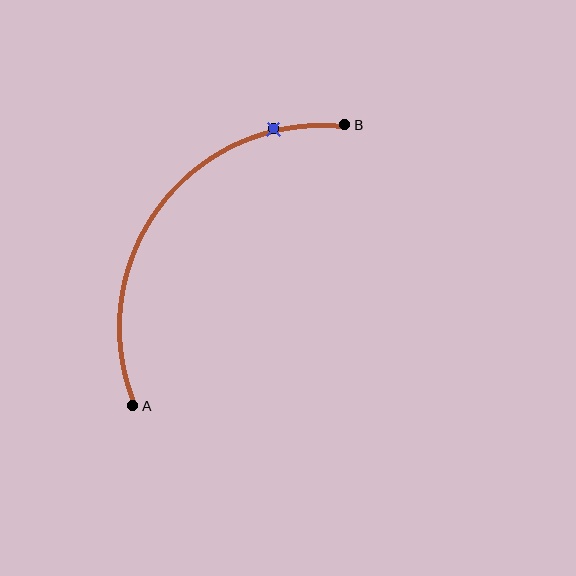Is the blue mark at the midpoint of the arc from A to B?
No. The blue mark lies on the arc but is closer to endpoint B. The arc midpoint would be at the point on the curve equidistant along the arc from both A and B.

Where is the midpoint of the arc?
The arc midpoint is the point on the curve farthest from the straight line joining A and B. It sits above and to the left of that line.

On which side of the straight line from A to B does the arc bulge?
The arc bulges above and to the left of the straight line connecting A and B.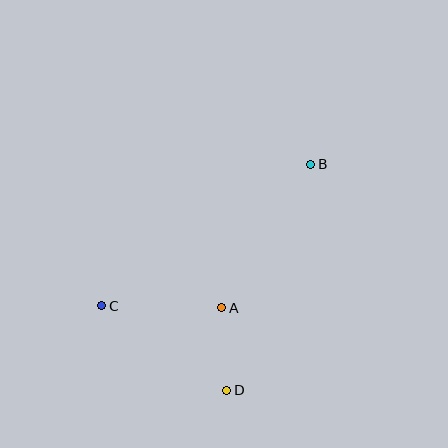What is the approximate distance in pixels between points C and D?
The distance between C and D is approximately 151 pixels.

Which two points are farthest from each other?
Points B and C are farthest from each other.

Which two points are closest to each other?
Points A and D are closest to each other.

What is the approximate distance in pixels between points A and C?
The distance between A and C is approximately 120 pixels.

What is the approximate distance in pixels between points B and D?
The distance between B and D is approximately 241 pixels.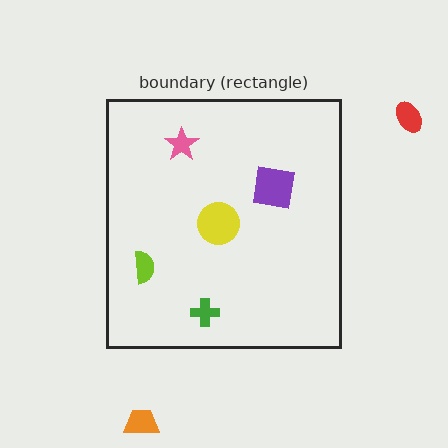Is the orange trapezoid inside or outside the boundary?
Outside.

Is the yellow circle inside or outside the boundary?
Inside.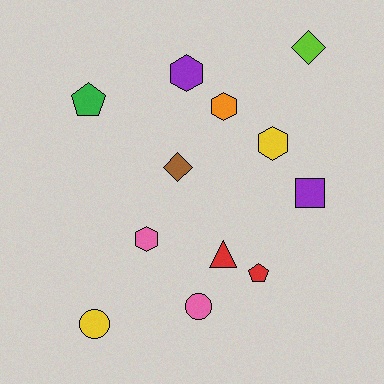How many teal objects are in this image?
There are no teal objects.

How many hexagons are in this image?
There are 4 hexagons.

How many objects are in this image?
There are 12 objects.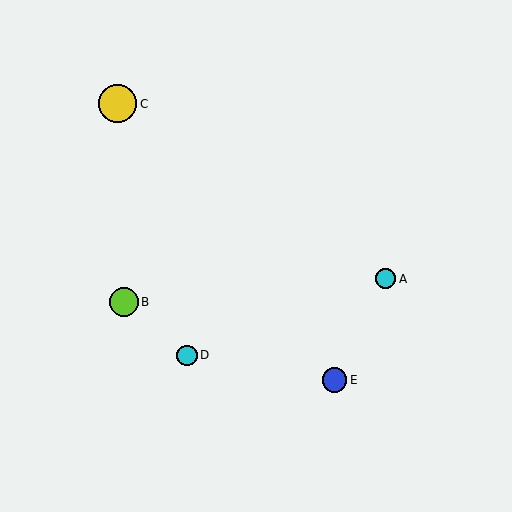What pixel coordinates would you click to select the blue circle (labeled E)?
Click at (335, 380) to select the blue circle E.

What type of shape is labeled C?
Shape C is a yellow circle.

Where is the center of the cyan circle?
The center of the cyan circle is at (187, 355).